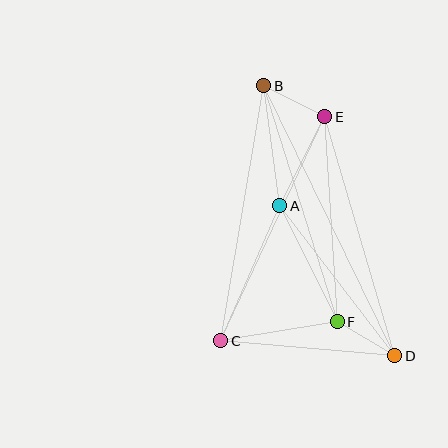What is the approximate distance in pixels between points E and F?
The distance between E and F is approximately 205 pixels.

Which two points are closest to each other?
Points D and F are closest to each other.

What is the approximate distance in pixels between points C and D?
The distance between C and D is approximately 174 pixels.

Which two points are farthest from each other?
Points B and D are farthest from each other.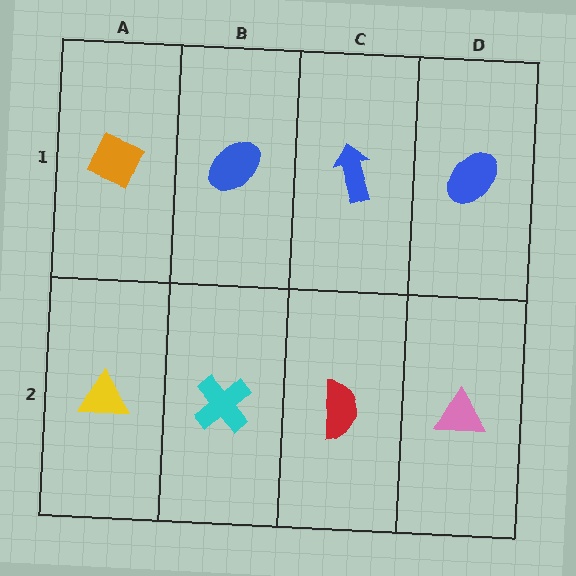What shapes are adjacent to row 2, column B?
A blue ellipse (row 1, column B), a yellow triangle (row 2, column A), a red semicircle (row 2, column C).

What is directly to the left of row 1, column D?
A blue arrow.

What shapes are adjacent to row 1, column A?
A yellow triangle (row 2, column A), a blue ellipse (row 1, column B).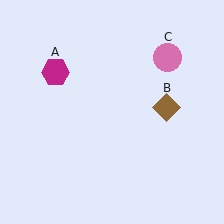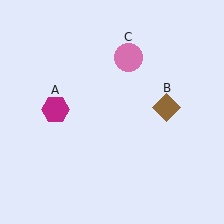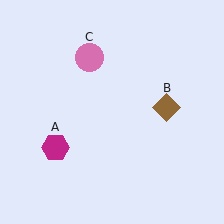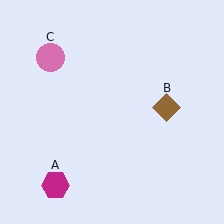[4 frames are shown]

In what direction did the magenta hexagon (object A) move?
The magenta hexagon (object A) moved down.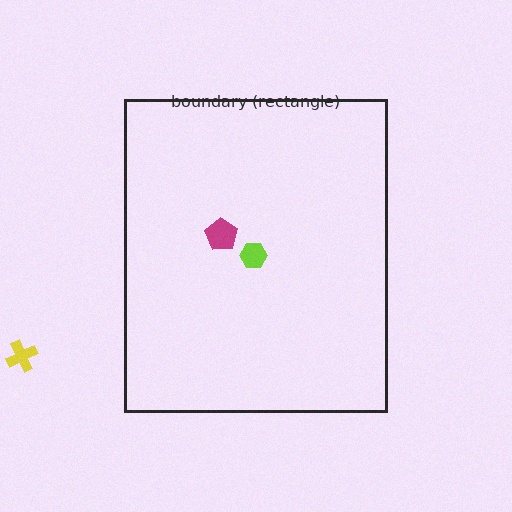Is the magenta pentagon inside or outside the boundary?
Inside.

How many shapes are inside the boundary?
2 inside, 1 outside.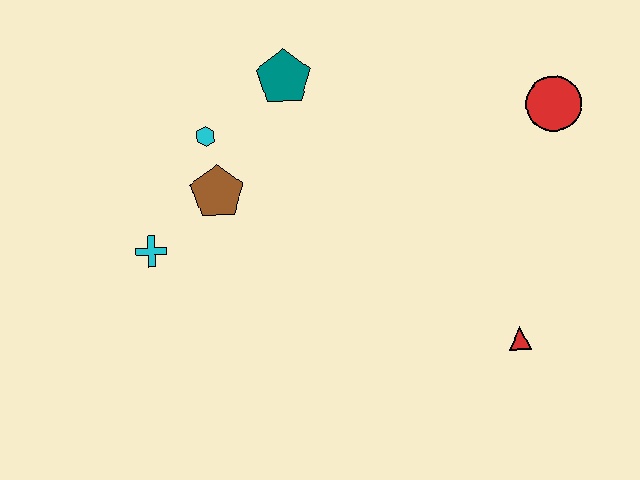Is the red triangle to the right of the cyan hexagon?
Yes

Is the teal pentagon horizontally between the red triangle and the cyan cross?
Yes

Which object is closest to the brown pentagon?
The cyan hexagon is closest to the brown pentagon.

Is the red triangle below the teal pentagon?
Yes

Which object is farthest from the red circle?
The cyan cross is farthest from the red circle.